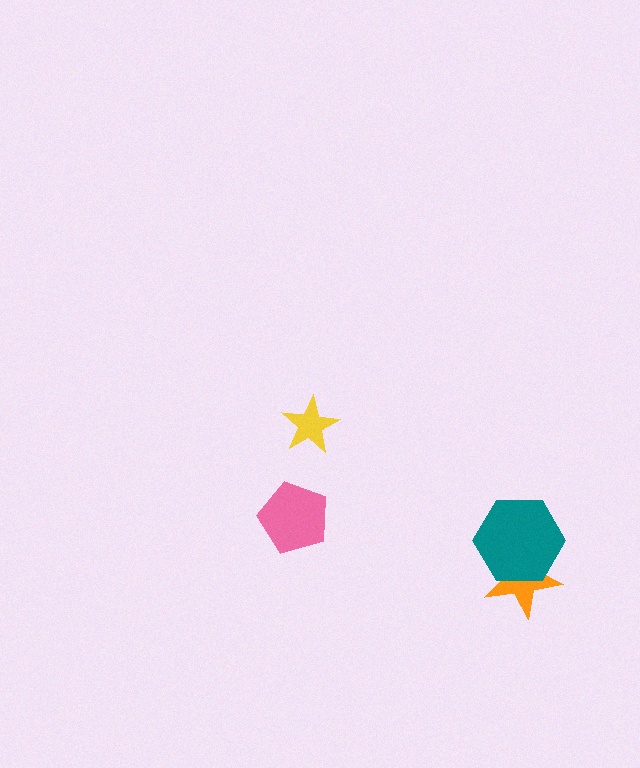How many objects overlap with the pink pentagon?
0 objects overlap with the pink pentagon.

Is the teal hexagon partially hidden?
No, no other shape covers it.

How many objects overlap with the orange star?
1 object overlaps with the orange star.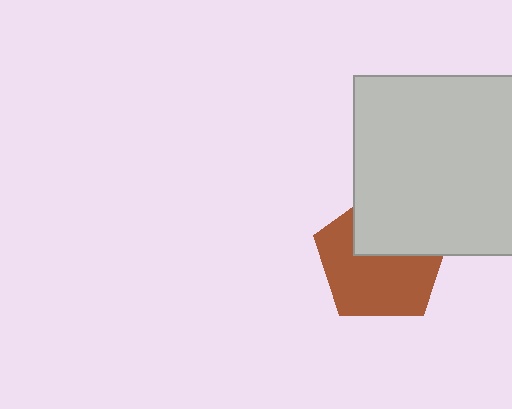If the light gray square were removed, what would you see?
You would see the complete brown pentagon.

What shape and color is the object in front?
The object in front is a light gray square.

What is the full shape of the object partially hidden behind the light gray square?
The partially hidden object is a brown pentagon.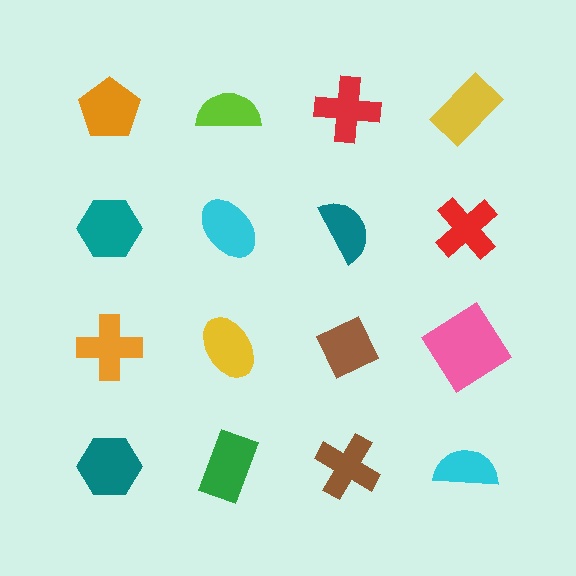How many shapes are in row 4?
4 shapes.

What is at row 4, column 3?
A brown cross.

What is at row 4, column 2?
A green rectangle.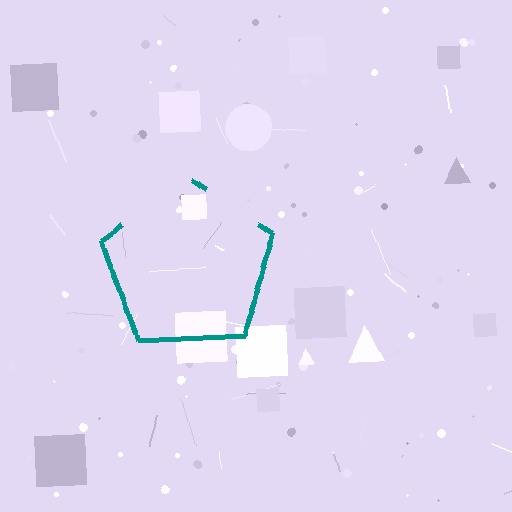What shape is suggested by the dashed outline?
The dashed outline suggests a pentagon.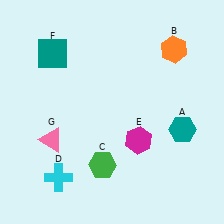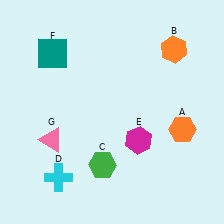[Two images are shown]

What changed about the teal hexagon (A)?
In Image 1, A is teal. In Image 2, it changed to orange.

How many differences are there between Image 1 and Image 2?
There is 1 difference between the two images.